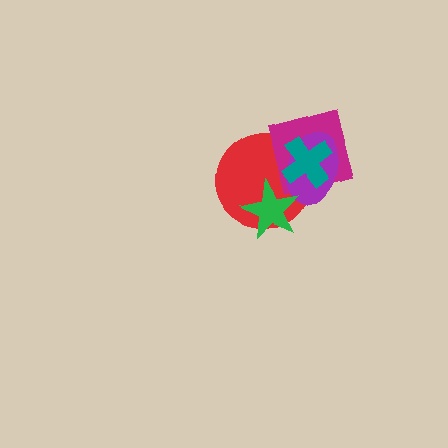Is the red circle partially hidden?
Yes, it is partially covered by another shape.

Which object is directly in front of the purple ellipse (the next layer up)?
The teal cross is directly in front of the purple ellipse.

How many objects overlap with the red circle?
4 objects overlap with the red circle.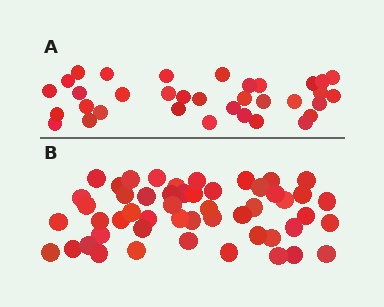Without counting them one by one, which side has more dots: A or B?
Region B (the bottom region) has more dots.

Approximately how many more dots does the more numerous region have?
Region B has approximately 15 more dots than region A.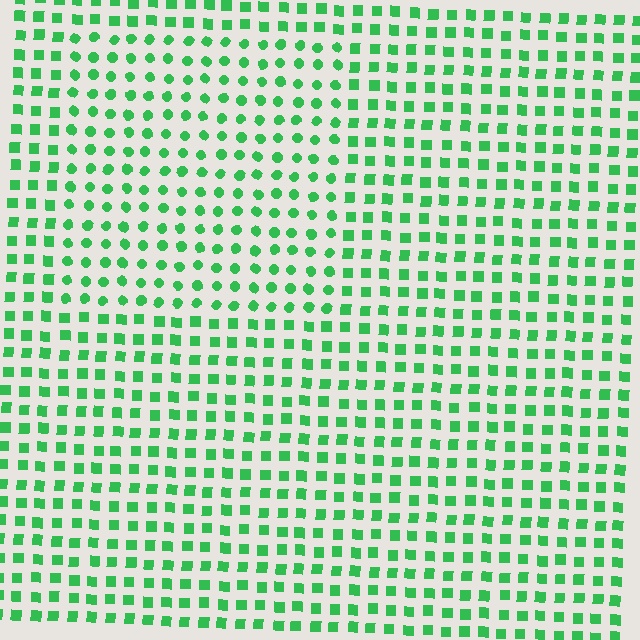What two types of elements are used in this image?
The image uses circles inside the rectangle region and squares outside it.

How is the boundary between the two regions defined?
The boundary is defined by a change in element shape: circles inside vs. squares outside. All elements share the same color and spacing.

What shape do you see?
I see a rectangle.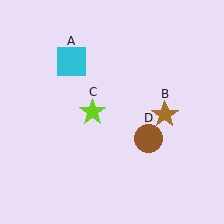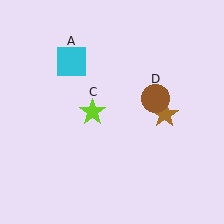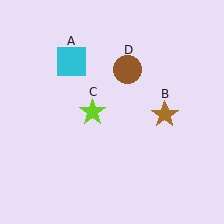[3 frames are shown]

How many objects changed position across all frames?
1 object changed position: brown circle (object D).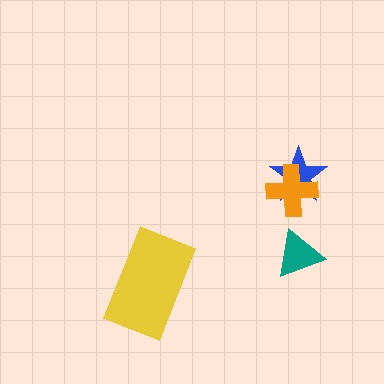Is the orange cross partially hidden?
No, no other shape covers it.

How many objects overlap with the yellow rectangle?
0 objects overlap with the yellow rectangle.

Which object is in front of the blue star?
The orange cross is in front of the blue star.